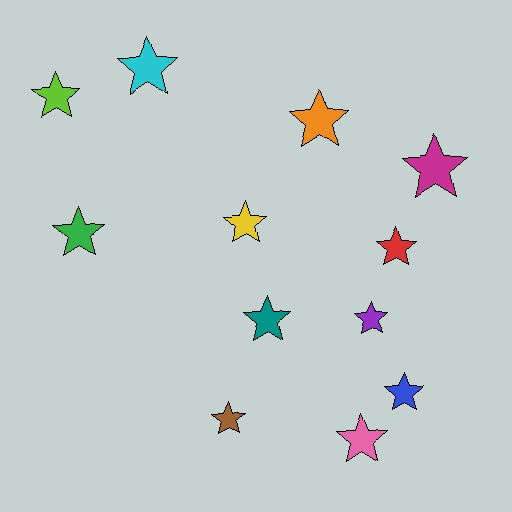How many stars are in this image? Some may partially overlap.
There are 12 stars.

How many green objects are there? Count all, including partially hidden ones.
There is 1 green object.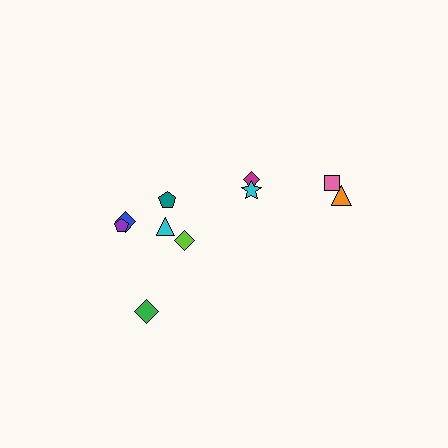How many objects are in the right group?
There are 4 objects.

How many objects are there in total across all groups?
There are 10 objects.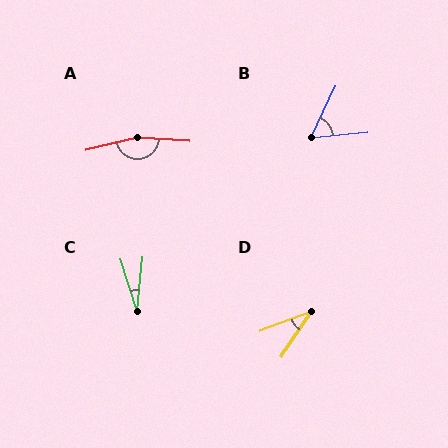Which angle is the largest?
A, at approximately 162 degrees.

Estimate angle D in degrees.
Approximately 35 degrees.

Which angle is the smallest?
C, at approximately 23 degrees.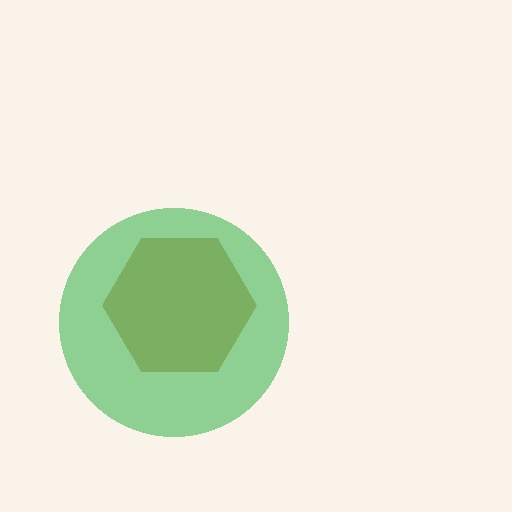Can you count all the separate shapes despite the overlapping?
Yes, there are 2 separate shapes.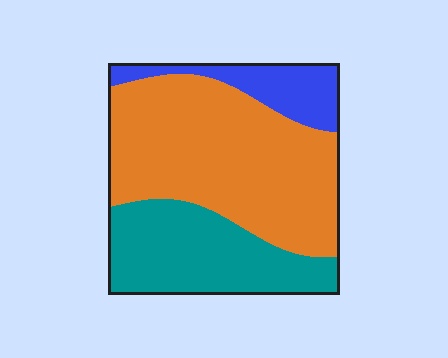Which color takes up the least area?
Blue, at roughly 15%.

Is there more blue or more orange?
Orange.